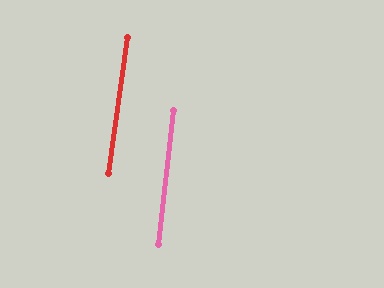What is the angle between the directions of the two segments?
Approximately 2 degrees.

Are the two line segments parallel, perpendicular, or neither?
Parallel — their directions differ by only 1.5°.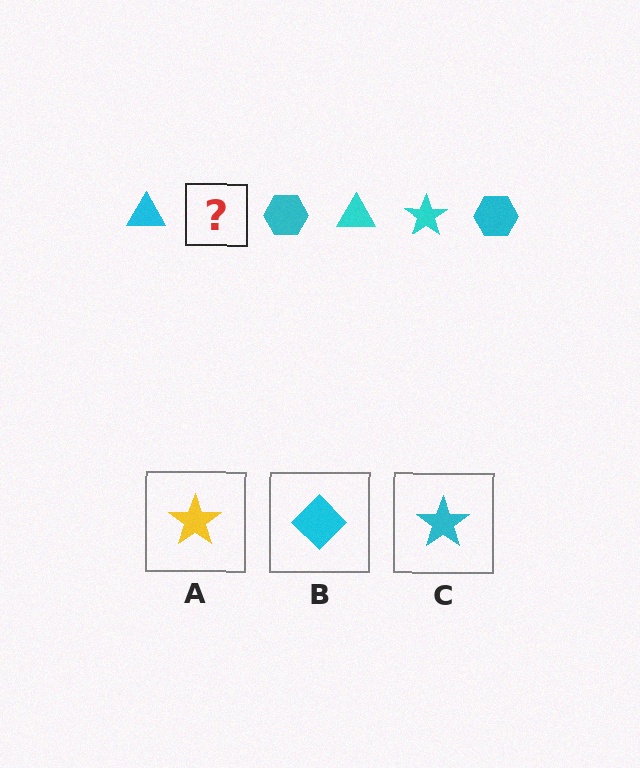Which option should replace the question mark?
Option C.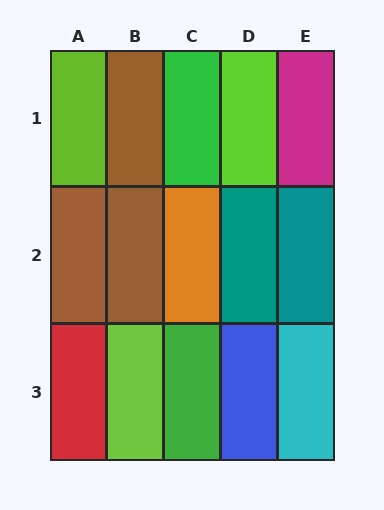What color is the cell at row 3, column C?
Green.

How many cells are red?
1 cell is red.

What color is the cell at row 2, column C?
Orange.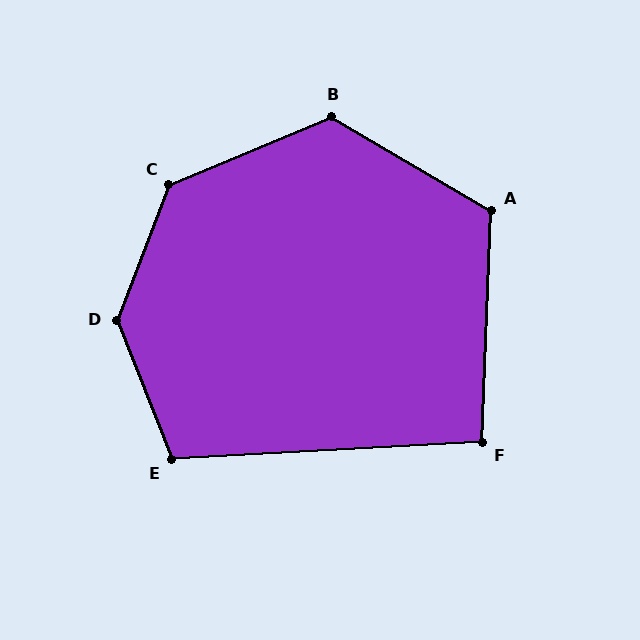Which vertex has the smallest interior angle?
F, at approximately 95 degrees.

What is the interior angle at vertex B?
Approximately 127 degrees (obtuse).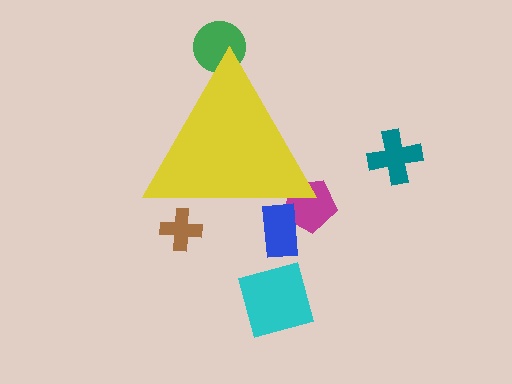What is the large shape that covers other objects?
A yellow triangle.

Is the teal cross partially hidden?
No, the teal cross is fully visible.